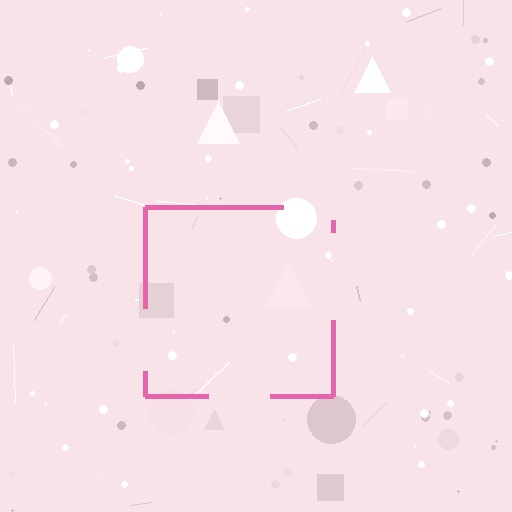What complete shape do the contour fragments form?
The contour fragments form a square.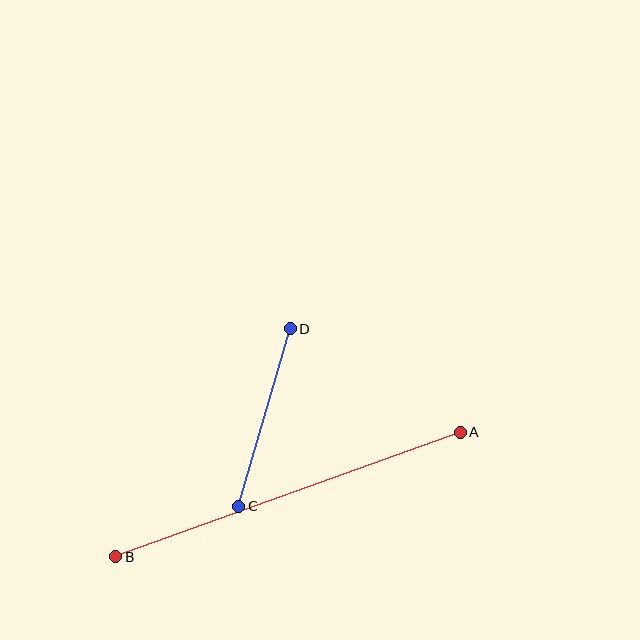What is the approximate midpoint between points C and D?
The midpoint is at approximately (264, 417) pixels.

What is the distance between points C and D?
The distance is approximately 185 pixels.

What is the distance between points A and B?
The distance is approximately 367 pixels.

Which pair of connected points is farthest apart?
Points A and B are farthest apart.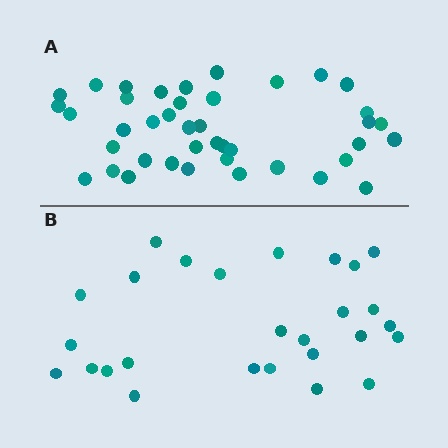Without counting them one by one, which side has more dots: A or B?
Region A (the top region) has more dots.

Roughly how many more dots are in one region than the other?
Region A has approximately 15 more dots than region B.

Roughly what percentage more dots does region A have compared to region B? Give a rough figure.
About 50% more.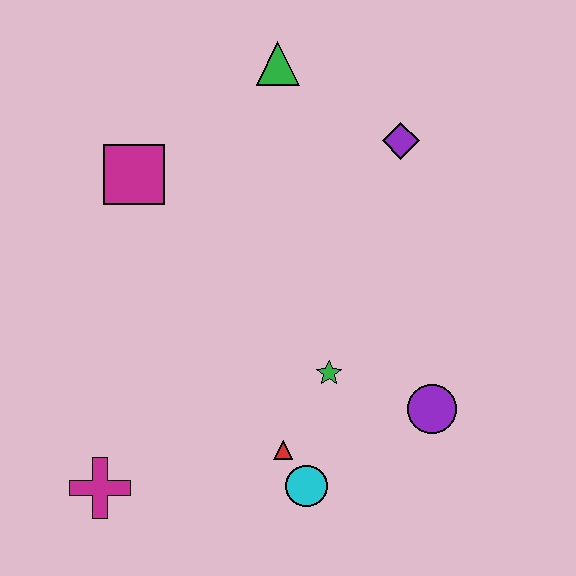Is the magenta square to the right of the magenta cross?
Yes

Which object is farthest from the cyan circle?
The green triangle is farthest from the cyan circle.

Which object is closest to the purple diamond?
The green triangle is closest to the purple diamond.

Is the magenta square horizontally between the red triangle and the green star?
No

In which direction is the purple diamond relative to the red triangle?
The purple diamond is above the red triangle.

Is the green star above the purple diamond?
No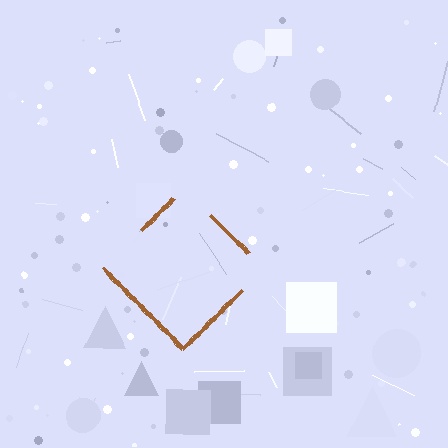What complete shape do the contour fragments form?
The contour fragments form a diamond.